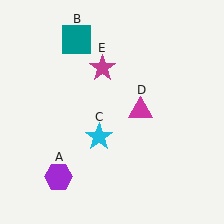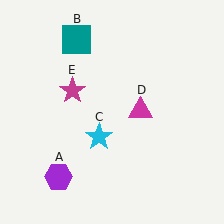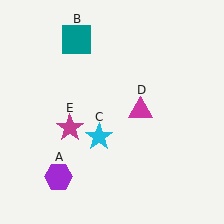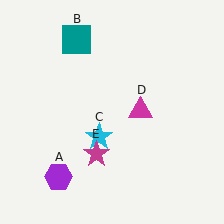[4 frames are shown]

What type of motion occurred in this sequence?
The magenta star (object E) rotated counterclockwise around the center of the scene.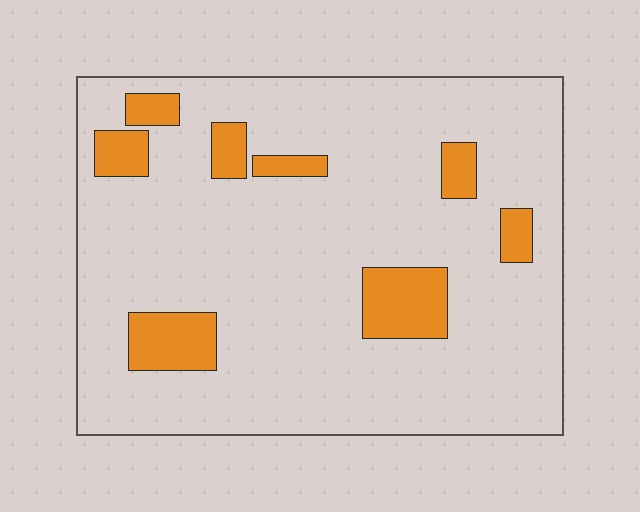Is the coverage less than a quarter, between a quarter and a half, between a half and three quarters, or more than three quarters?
Less than a quarter.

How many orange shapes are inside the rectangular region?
8.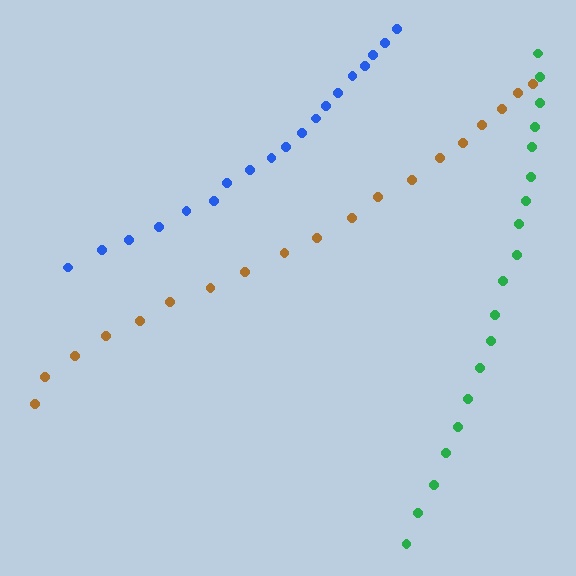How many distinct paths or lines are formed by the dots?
There are 3 distinct paths.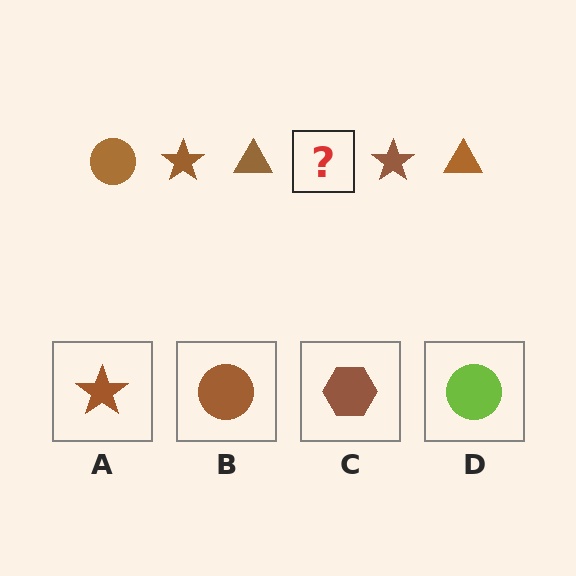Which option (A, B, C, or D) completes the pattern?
B.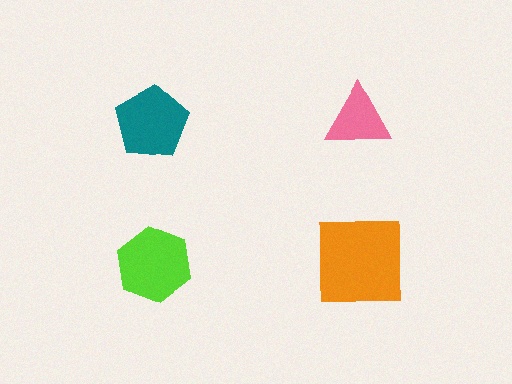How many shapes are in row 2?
2 shapes.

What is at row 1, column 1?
A teal pentagon.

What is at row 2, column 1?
A lime hexagon.